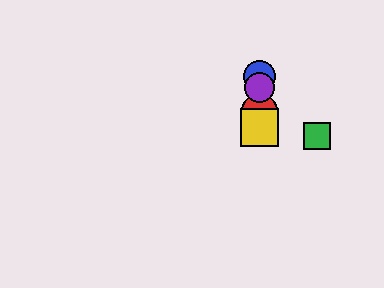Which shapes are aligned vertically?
The red circle, the blue circle, the yellow square, the purple circle are aligned vertically.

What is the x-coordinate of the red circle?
The red circle is at x≈259.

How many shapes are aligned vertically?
4 shapes (the red circle, the blue circle, the yellow square, the purple circle) are aligned vertically.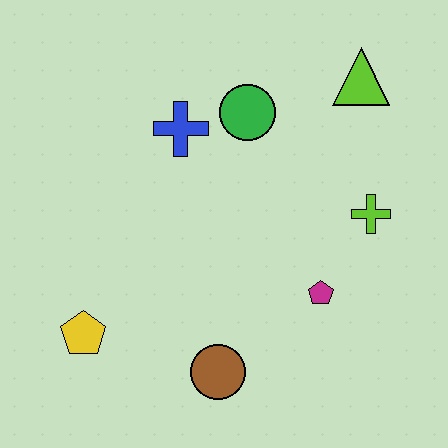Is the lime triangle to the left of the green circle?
No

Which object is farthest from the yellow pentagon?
The lime triangle is farthest from the yellow pentagon.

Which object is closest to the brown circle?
The magenta pentagon is closest to the brown circle.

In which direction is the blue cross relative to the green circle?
The blue cross is to the left of the green circle.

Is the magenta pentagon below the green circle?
Yes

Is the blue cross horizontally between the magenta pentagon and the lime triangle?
No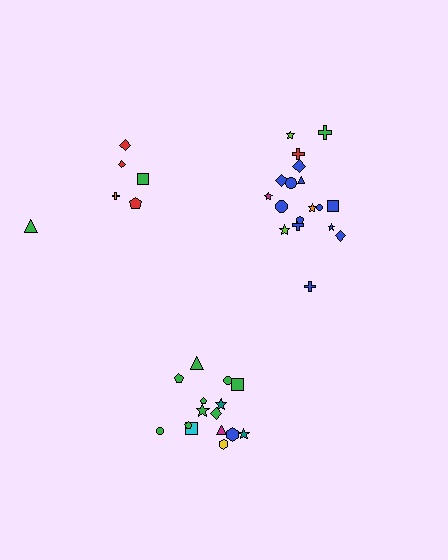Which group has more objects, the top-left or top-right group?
The top-right group.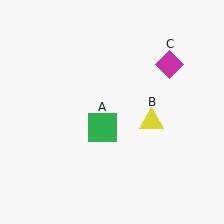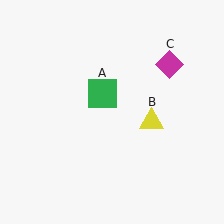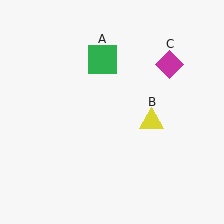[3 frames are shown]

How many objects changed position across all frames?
1 object changed position: green square (object A).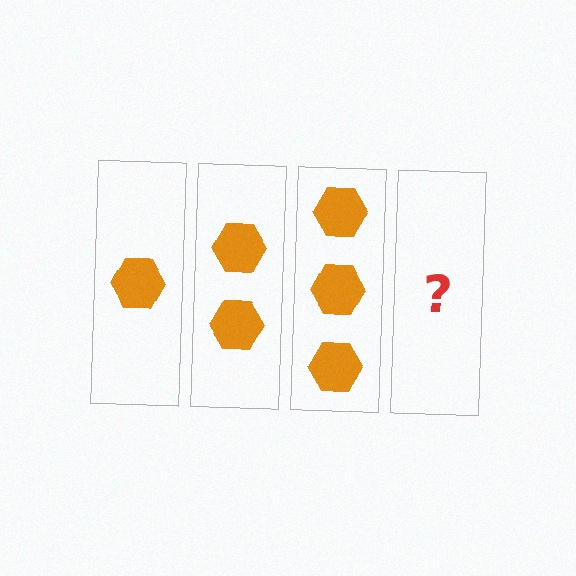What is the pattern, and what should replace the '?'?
The pattern is that each step adds one more hexagon. The '?' should be 4 hexagons.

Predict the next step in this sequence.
The next step is 4 hexagons.